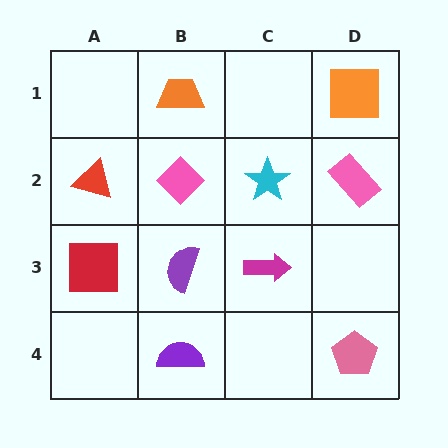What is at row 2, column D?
A pink rectangle.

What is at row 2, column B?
A pink diamond.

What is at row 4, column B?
A purple semicircle.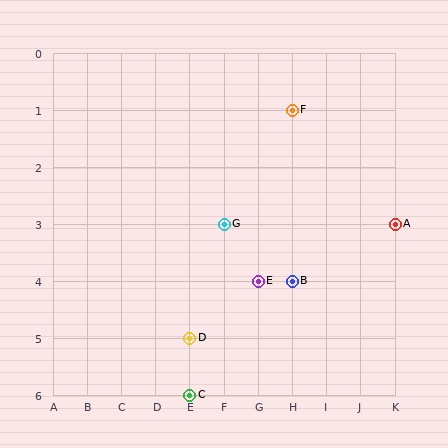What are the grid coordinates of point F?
Point F is at grid coordinates (H, 1).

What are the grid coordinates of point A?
Point A is at grid coordinates (K, 3).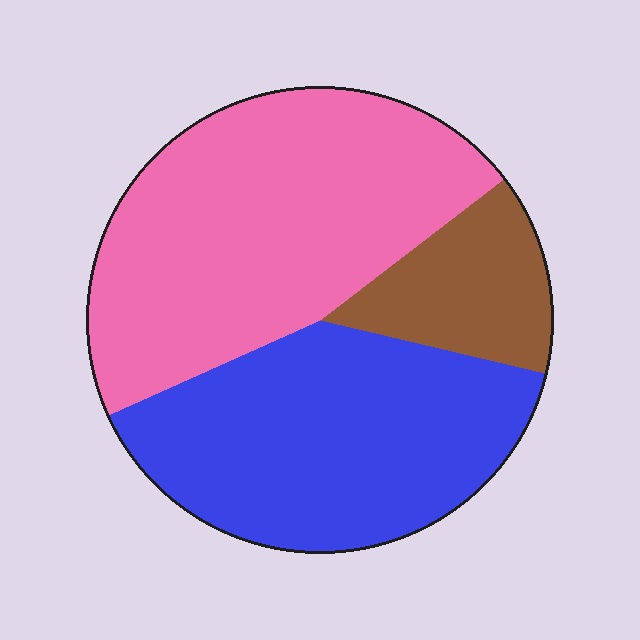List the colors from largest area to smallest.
From largest to smallest: pink, blue, brown.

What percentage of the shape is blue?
Blue takes up about two fifths (2/5) of the shape.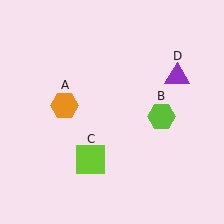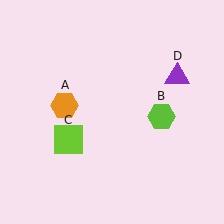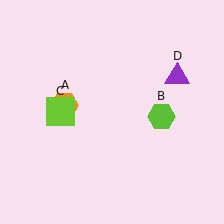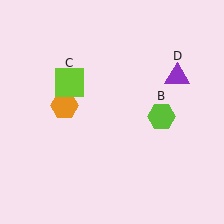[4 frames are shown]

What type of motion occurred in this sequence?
The lime square (object C) rotated clockwise around the center of the scene.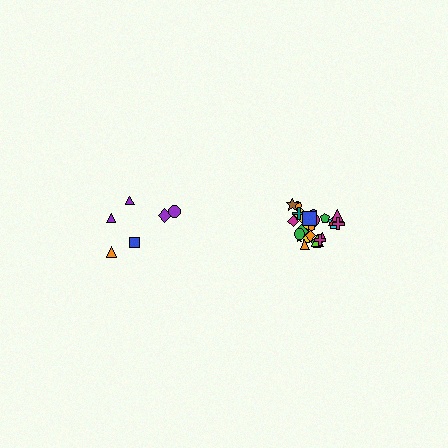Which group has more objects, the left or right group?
The right group.